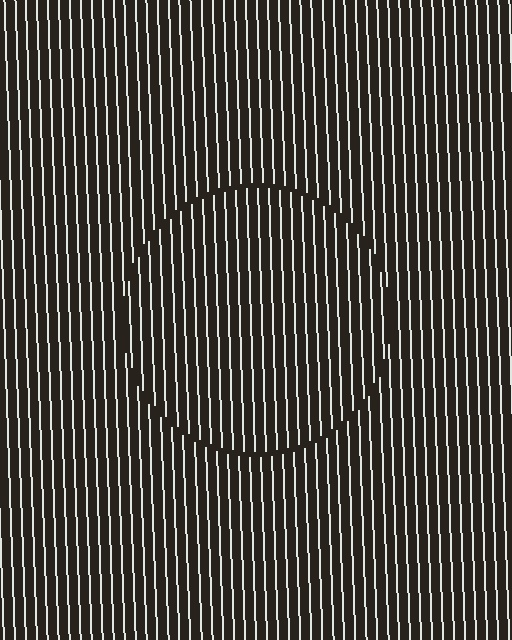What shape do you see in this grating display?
An illusory circle. The interior of the shape contains the same grating, shifted by half a period — the contour is defined by the phase discontinuity where line-ends from the inner and outer gratings abut.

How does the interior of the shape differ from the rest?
The interior of the shape contains the same grating, shifted by half a period — the contour is defined by the phase discontinuity where line-ends from the inner and outer gratings abut.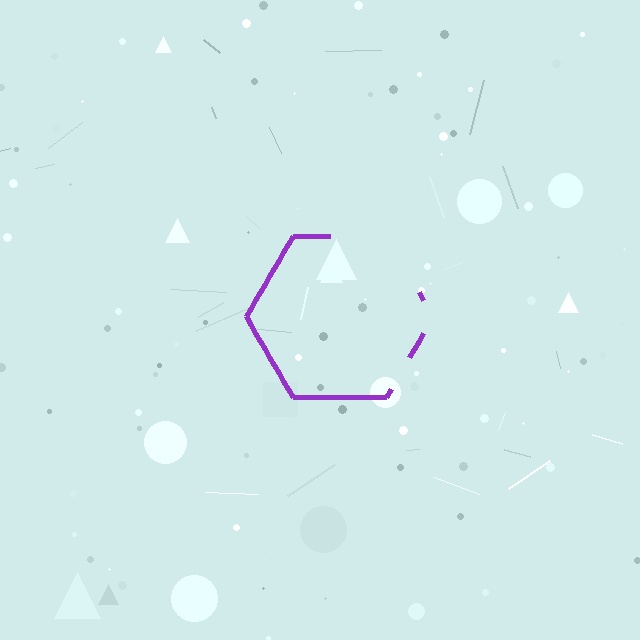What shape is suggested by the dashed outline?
The dashed outline suggests a hexagon.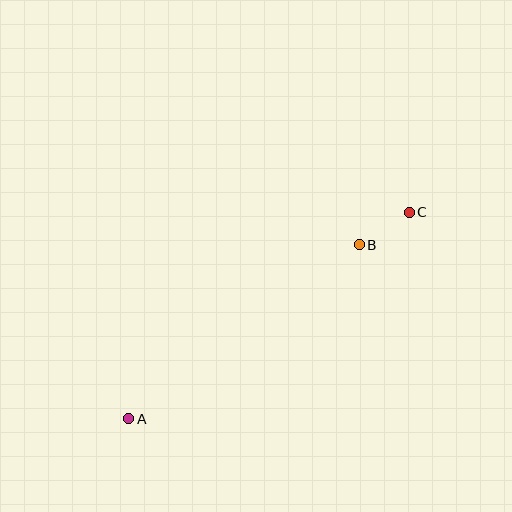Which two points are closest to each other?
Points B and C are closest to each other.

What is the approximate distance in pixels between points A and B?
The distance between A and B is approximately 289 pixels.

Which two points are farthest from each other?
Points A and C are farthest from each other.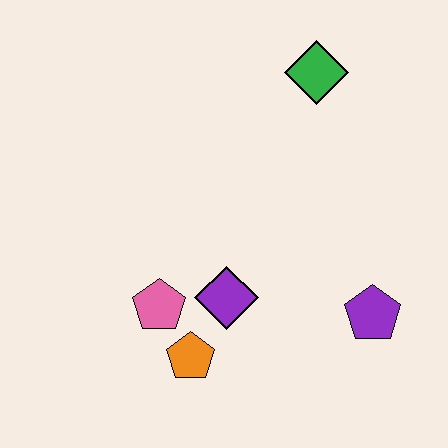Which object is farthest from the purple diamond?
The green diamond is farthest from the purple diamond.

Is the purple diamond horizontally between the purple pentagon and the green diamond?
No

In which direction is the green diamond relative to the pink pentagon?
The green diamond is above the pink pentagon.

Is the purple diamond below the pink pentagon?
No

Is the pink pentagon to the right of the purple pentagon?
No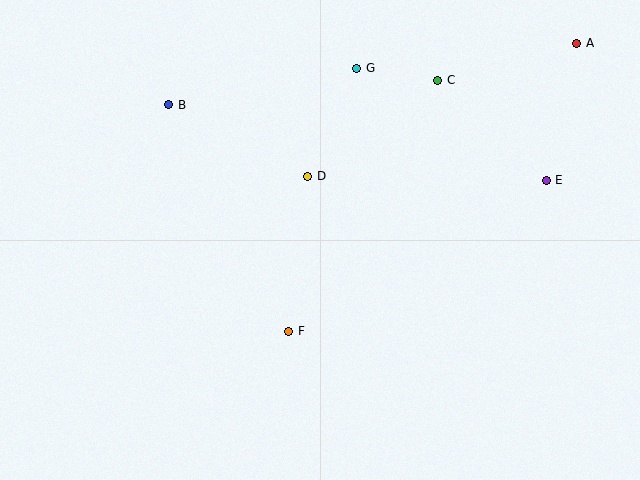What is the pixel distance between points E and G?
The distance between E and G is 220 pixels.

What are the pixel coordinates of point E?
Point E is at (546, 180).